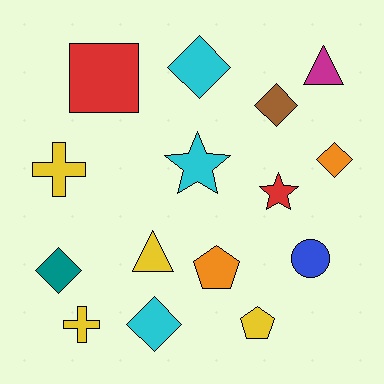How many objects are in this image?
There are 15 objects.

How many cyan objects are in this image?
There are 3 cyan objects.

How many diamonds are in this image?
There are 5 diamonds.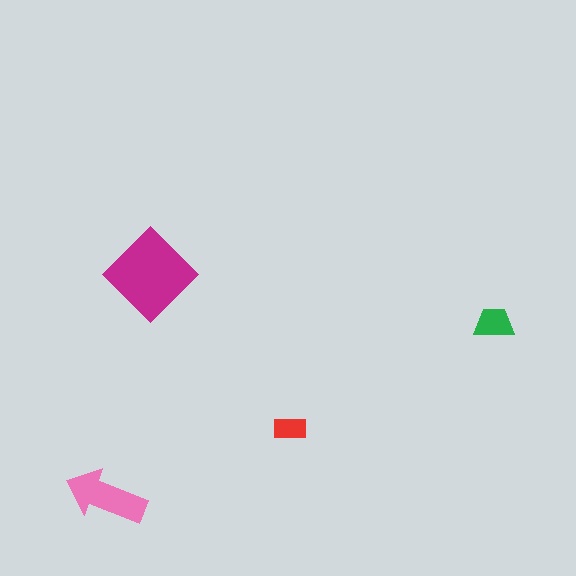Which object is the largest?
The magenta diamond.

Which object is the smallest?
The red rectangle.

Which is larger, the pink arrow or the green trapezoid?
The pink arrow.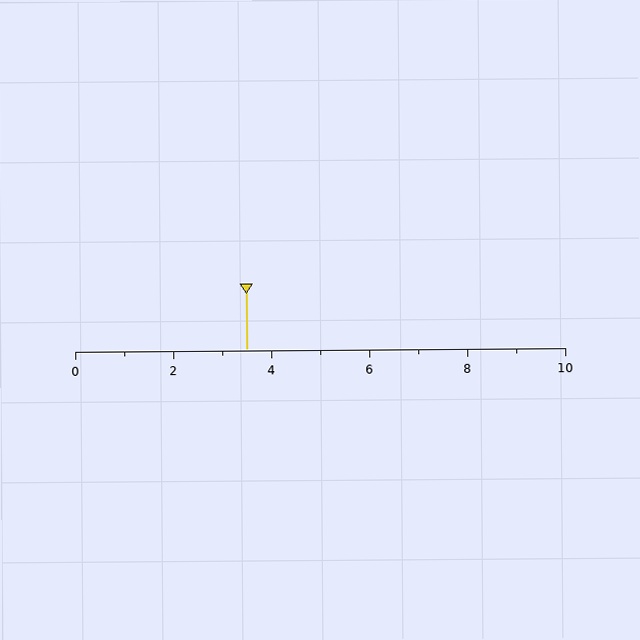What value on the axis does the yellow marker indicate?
The marker indicates approximately 3.5.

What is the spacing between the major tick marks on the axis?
The major ticks are spaced 2 apart.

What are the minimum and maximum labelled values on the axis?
The axis runs from 0 to 10.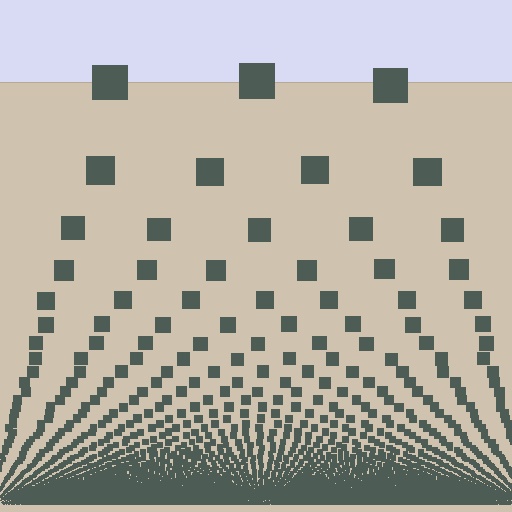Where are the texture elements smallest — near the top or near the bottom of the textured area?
Near the bottom.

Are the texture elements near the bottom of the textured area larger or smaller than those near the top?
Smaller. The gradient is inverted — elements near the bottom are smaller and denser.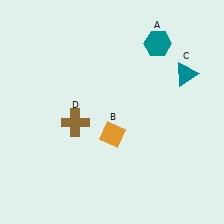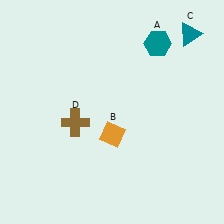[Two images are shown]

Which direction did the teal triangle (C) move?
The teal triangle (C) moved up.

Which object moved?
The teal triangle (C) moved up.